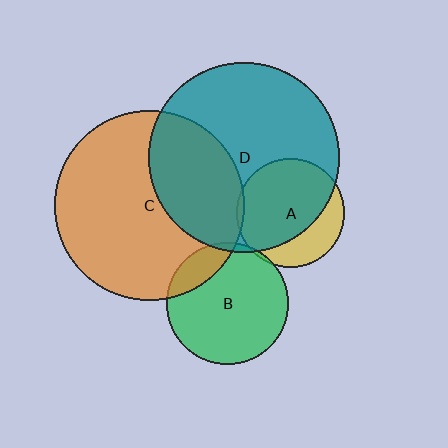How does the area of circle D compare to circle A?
Approximately 3.1 times.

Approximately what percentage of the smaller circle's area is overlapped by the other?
Approximately 5%.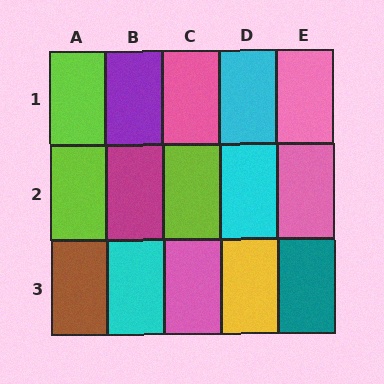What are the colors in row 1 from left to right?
Lime, purple, pink, cyan, pink.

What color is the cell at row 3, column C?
Pink.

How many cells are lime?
3 cells are lime.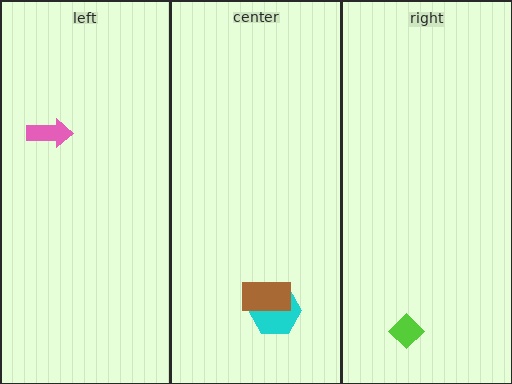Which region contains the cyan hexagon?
The center region.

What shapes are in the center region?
The cyan hexagon, the brown rectangle.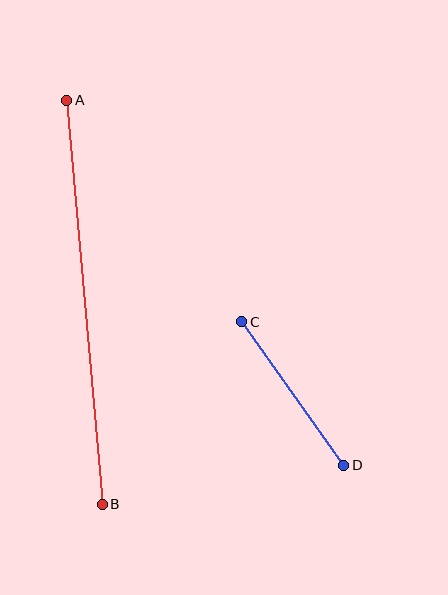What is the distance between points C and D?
The distance is approximately 176 pixels.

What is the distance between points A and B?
The distance is approximately 406 pixels.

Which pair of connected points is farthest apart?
Points A and B are farthest apart.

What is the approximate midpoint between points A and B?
The midpoint is at approximately (84, 302) pixels.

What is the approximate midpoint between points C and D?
The midpoint is at approximately (293, 393) pixels.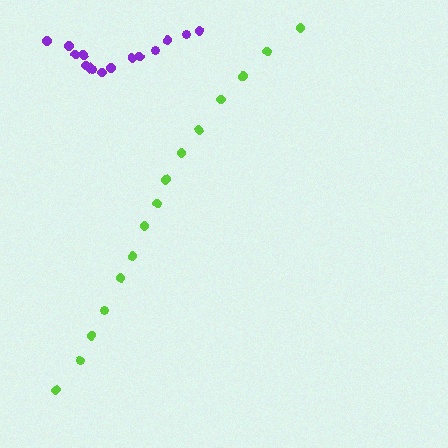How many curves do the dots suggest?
There are 2 distinct paths.